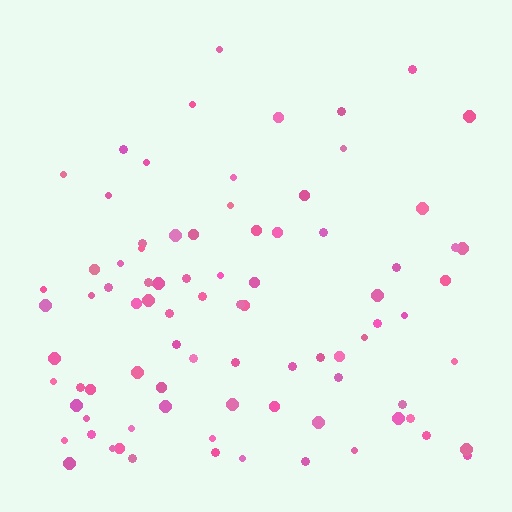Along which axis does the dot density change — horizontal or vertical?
Vertical.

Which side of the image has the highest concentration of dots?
The bottom.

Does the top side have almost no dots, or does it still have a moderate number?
Still a moderate number, just noticeably fewer than the bottom.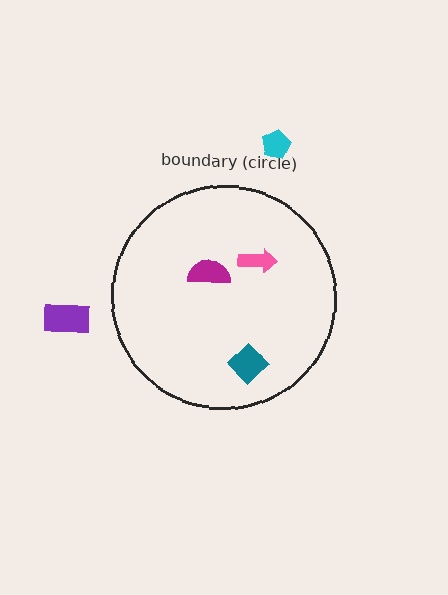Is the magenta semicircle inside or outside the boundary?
Inside.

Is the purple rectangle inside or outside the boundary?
Outside.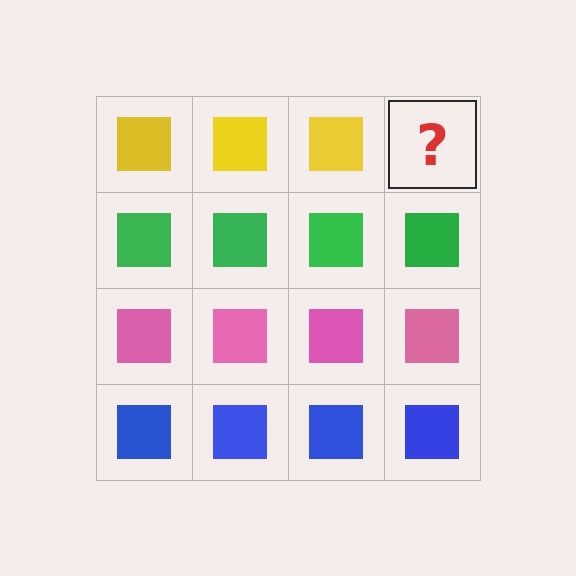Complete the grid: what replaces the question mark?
The question mark should be replaced with a yellow square.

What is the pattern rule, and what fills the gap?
The rule is that each row has a consistent color. The gap should be filled with a yellow square.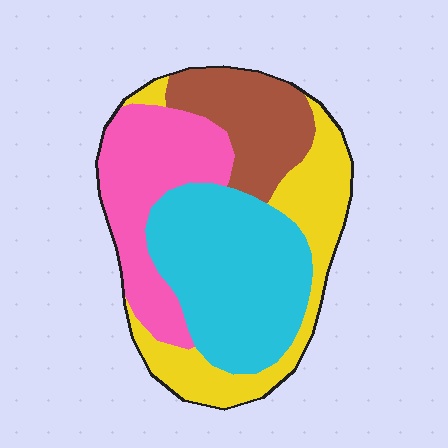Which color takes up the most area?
Cyan, at roughly 35%.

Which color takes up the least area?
Brown, at roughly 15%.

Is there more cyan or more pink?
Cyan.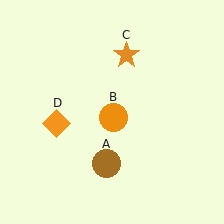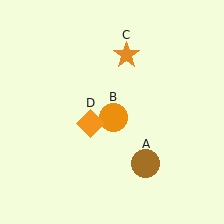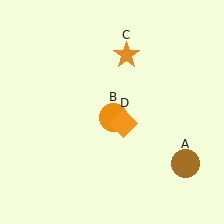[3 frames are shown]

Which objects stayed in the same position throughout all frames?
Orange circle (object B) and orange star (object C) remained stationary.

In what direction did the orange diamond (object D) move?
The orange diamond (object D) moved right.